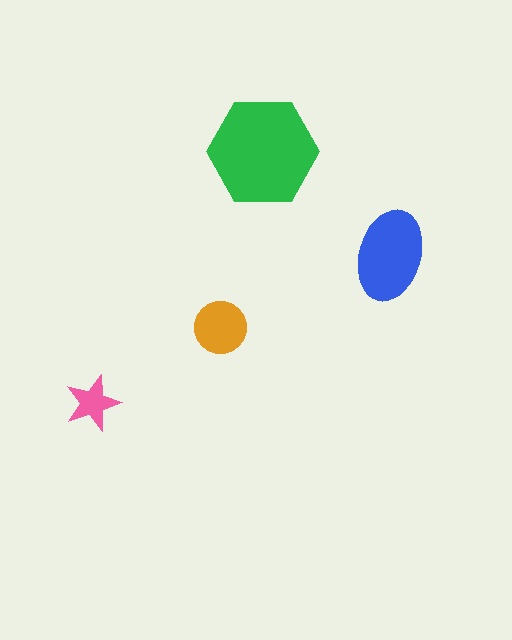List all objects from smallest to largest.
The pink star, the orange circle, the blue ellipse, the green hexagon.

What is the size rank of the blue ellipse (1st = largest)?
2nd.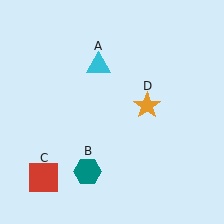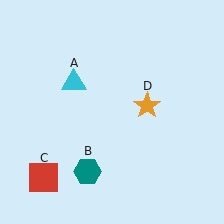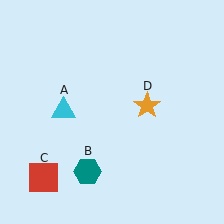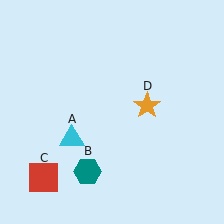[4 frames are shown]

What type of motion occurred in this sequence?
The cyan triangle (object A) rotated counterclockwise around the center of the scene.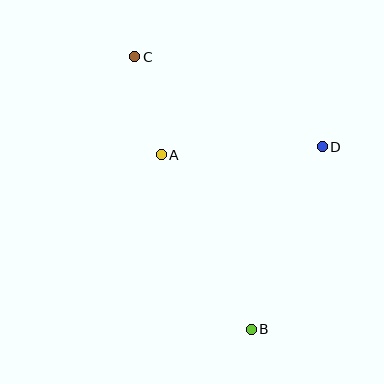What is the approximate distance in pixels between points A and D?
The distance between A and D is approximately 161 pixels.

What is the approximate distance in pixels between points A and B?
The distance between A and B is approximately 196 pixels.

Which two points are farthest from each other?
Points B and C are farthest from each other.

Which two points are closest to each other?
Points A and C are closest to each other.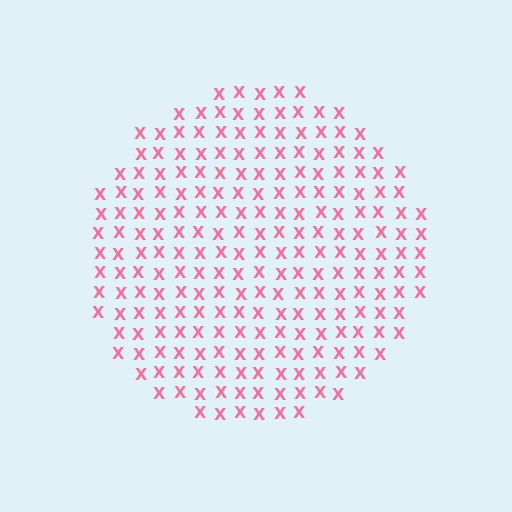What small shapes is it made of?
It is made of small letter X's.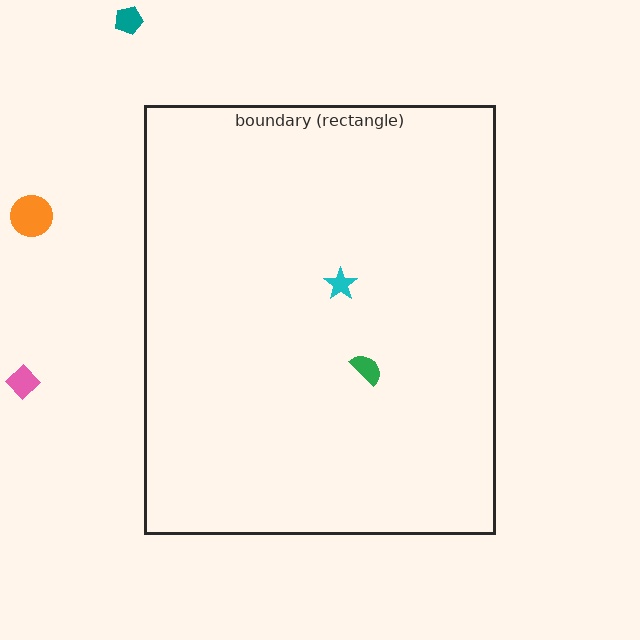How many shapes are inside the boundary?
2 inside, 3 outside.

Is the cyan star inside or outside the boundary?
Inside.